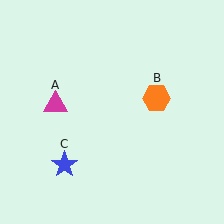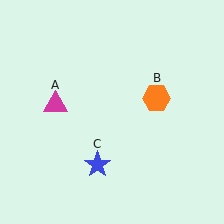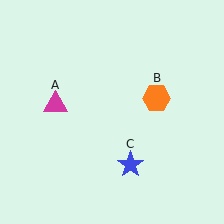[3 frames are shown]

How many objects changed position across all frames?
1 object changed position: blue star (object C).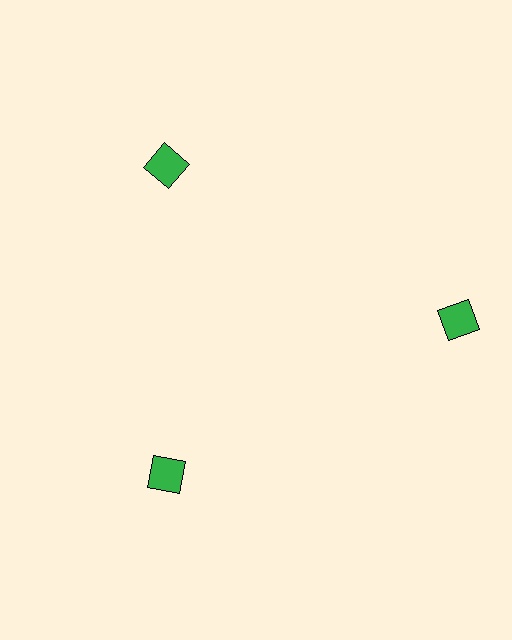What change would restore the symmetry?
The symmetry would be restored by moving it inward, back onto the ring so that all 3 diamonds sit at equal angles and equal distance from the center.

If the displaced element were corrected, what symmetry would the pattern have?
It would have 3-fold rotational symmetry — the pattern would map onto itself every 120 degrees.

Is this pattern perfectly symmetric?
No. The 3 green diamonds are arranged in a ring, but one element near the 3 o'clock position is pushed outward from the center, breaking the 3-fold rotational symmetry.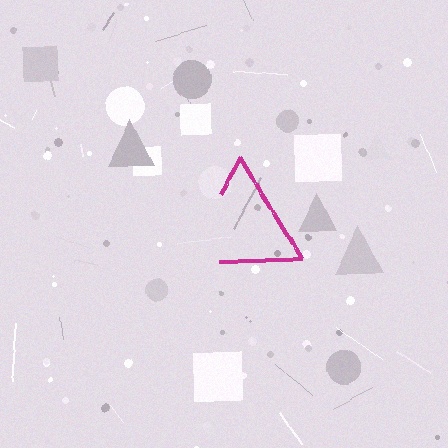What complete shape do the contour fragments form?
The contour fragments form a triangle.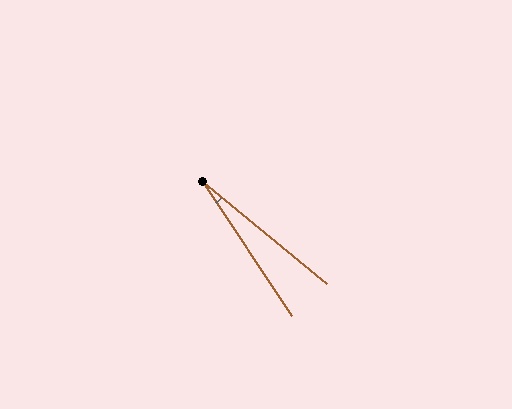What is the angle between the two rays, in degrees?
Approximately 17 degrees.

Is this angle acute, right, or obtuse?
It is acute.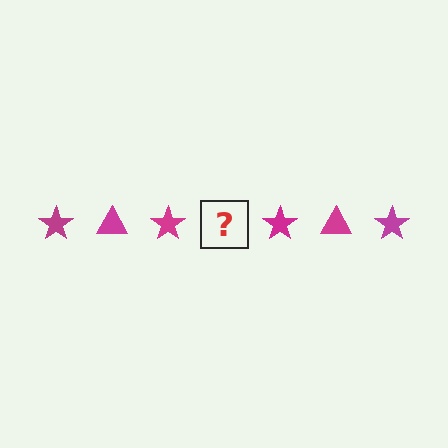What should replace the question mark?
The question mark should be replaced with a magenta triangle.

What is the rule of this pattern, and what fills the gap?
The rule is that the pattern cycles through star, triangle shapes in magenta. The gap should be filled with a magenta triangle.